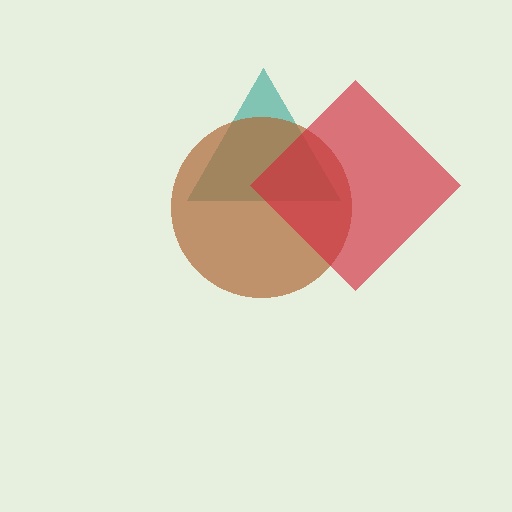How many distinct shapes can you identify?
There are 3 distinct shapes: a teal triangle, a brown circle, a red diamond.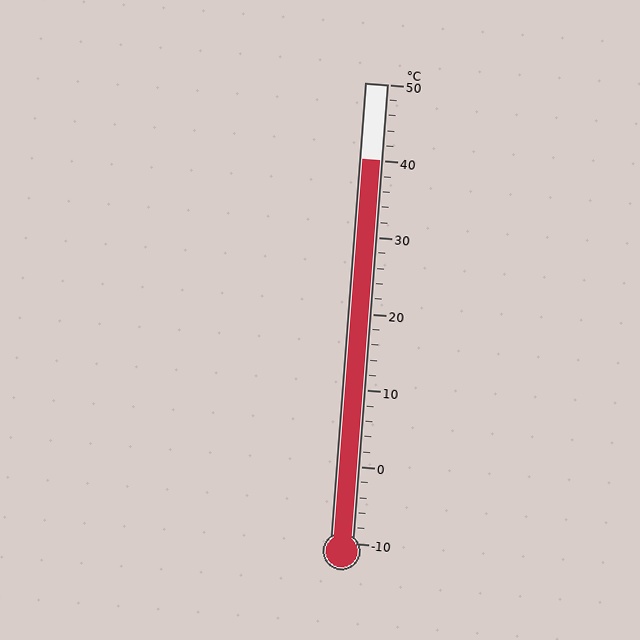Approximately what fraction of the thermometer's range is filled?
The thermometer is filled to approximately 85% of its range.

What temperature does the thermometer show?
The thermometer shows approximately 40°C.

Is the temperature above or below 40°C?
The temperature is at 40°C.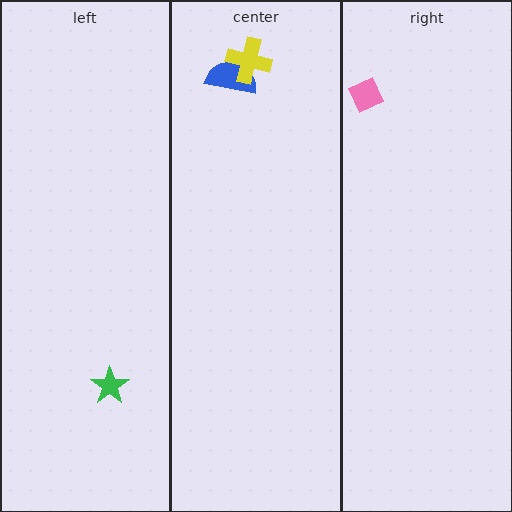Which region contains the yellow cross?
The center region.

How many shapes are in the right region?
1.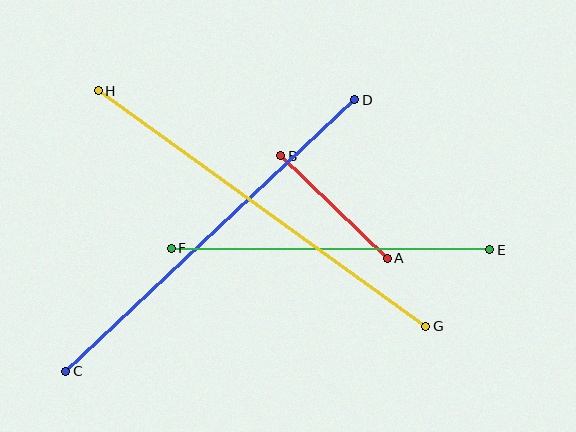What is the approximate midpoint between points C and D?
The midpoint is at approximately (210, 235) pixels.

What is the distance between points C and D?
The distance is approximately 396 pixels.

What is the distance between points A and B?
The distance is approximately 148 pixels.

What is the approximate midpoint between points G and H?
The midpoint is at approximately (262, 209) pixels.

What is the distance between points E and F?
The distance is approximately 318 pixels.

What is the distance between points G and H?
The distance is approximately 403 pixels.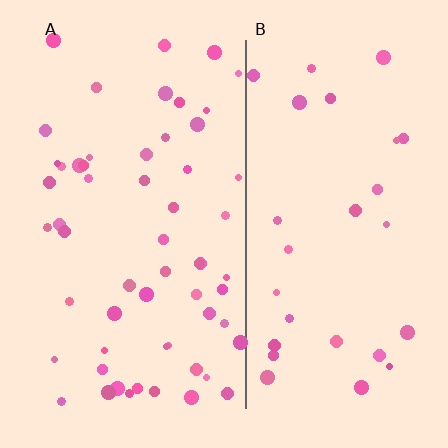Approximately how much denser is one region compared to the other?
Approximately 2.0× — region A over region B.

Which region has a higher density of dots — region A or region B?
A (the left).